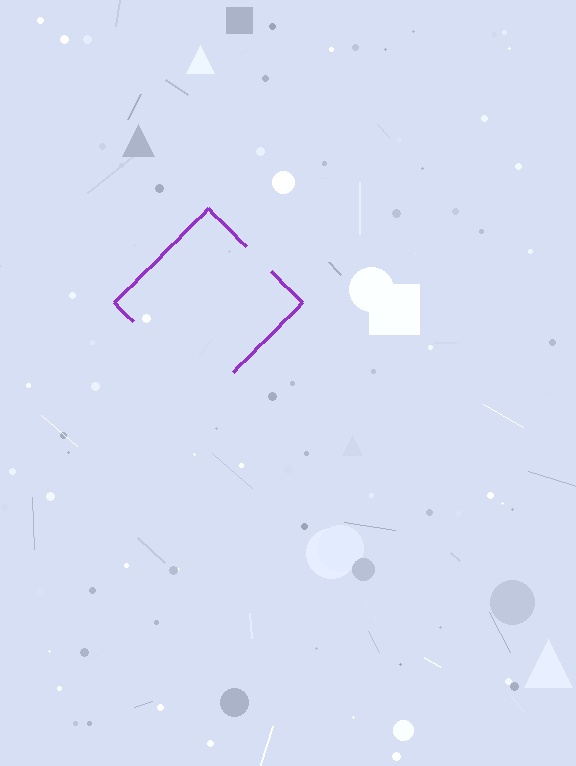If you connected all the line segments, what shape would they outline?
They would outline a diamond.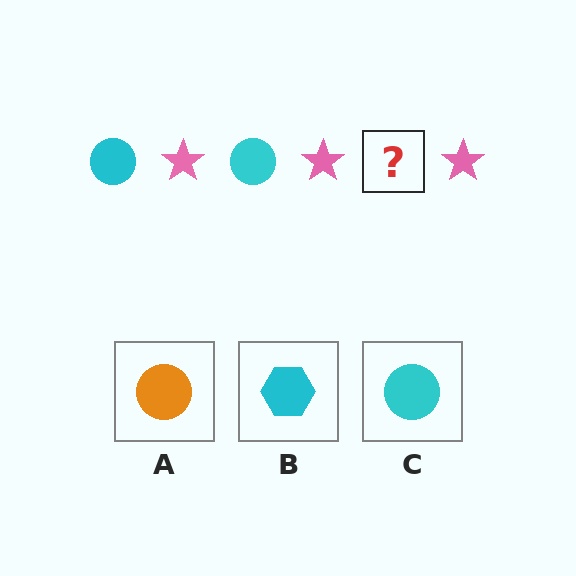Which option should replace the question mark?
Option C.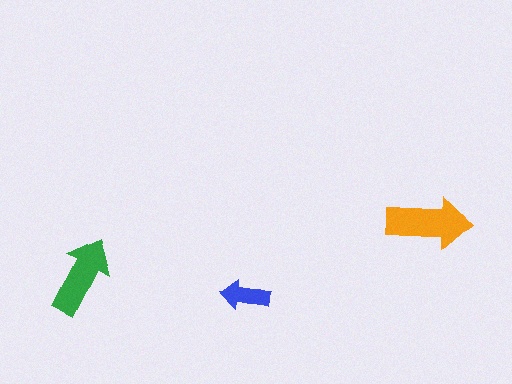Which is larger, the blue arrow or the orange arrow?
The orange one.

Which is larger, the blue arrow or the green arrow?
The green one.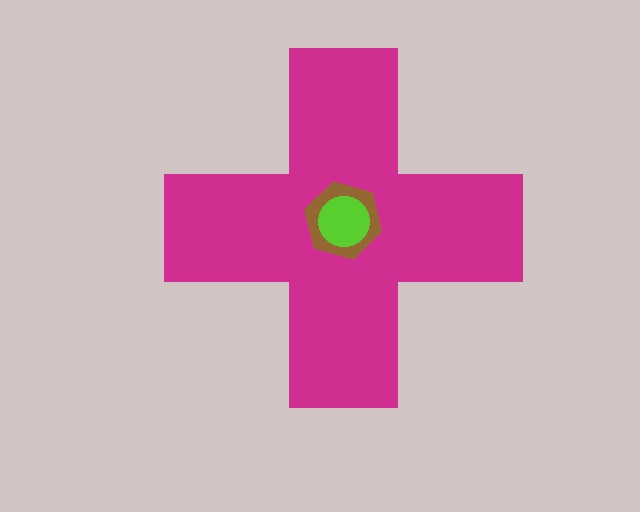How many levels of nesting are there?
3.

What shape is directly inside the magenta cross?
The brown hexagon.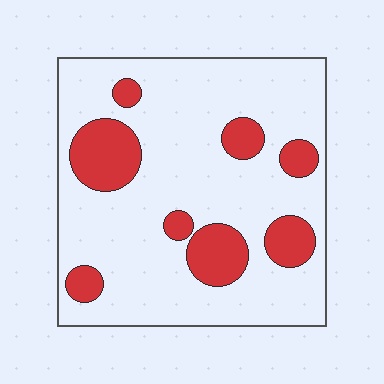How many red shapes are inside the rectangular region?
8.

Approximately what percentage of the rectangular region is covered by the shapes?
Approximately 20%.